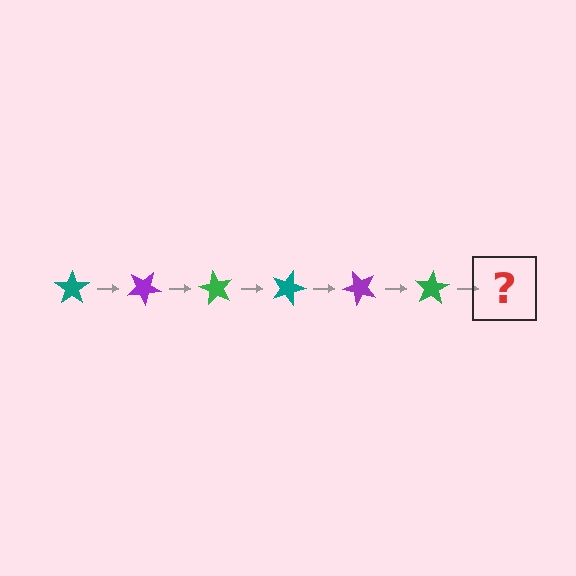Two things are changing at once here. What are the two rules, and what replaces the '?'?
The two rules are that it rotates 30 degrees each step and the color cycles through teal, purple, and green. The '?' should be a teal star, rotated 180 degrees from the start.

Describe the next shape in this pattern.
It should be a teal star, rotated 180 degrees from the start.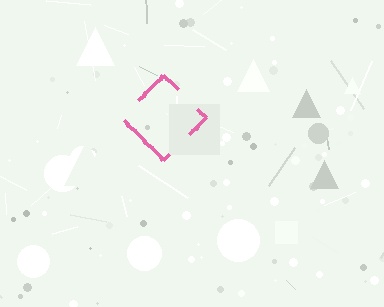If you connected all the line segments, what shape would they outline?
They would outline a diamond.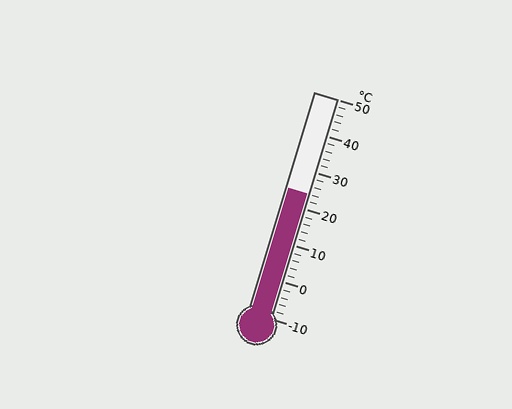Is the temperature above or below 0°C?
The temperature is above 0°C.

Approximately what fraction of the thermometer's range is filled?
The thermometer is filled to approximately 55% of its range.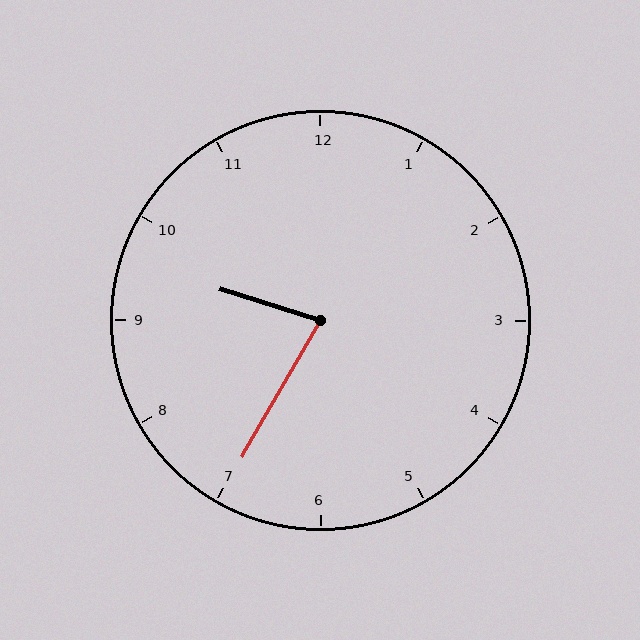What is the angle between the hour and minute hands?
Approximately 78 degrees.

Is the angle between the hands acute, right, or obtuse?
It is acute.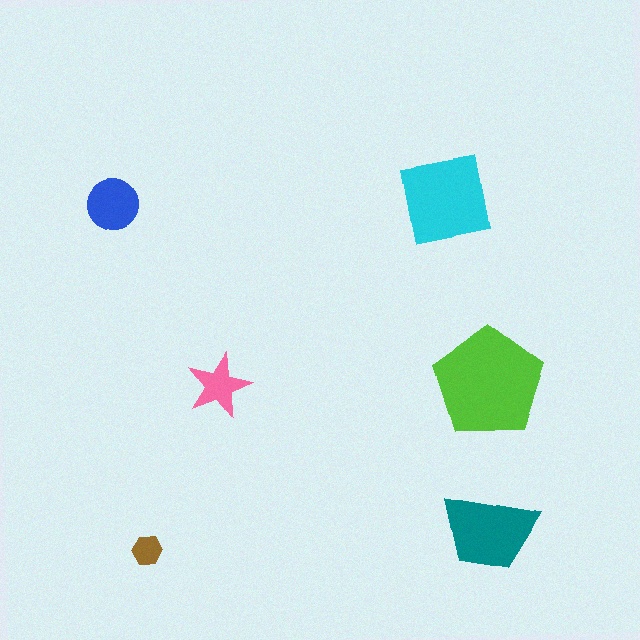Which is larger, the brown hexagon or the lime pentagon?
The lime pentagon.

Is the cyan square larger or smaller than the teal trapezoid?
Larger.